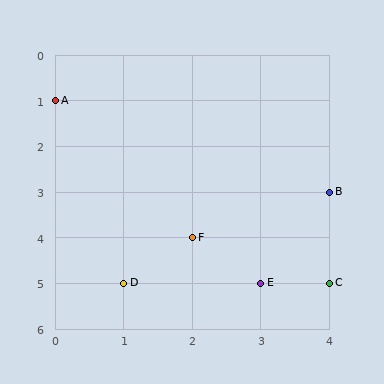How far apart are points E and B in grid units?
Points E and B are 1 column and 2 rows apart (about 2.2 grid units diagonally).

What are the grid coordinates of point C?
Point C is at grid coordinates (4, 5).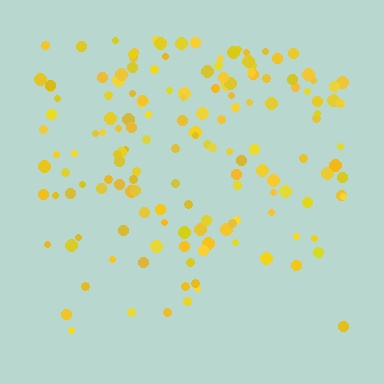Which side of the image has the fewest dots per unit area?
The bottom.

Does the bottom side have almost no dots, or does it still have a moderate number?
Still a moderate number, just noticeably fewer than the top.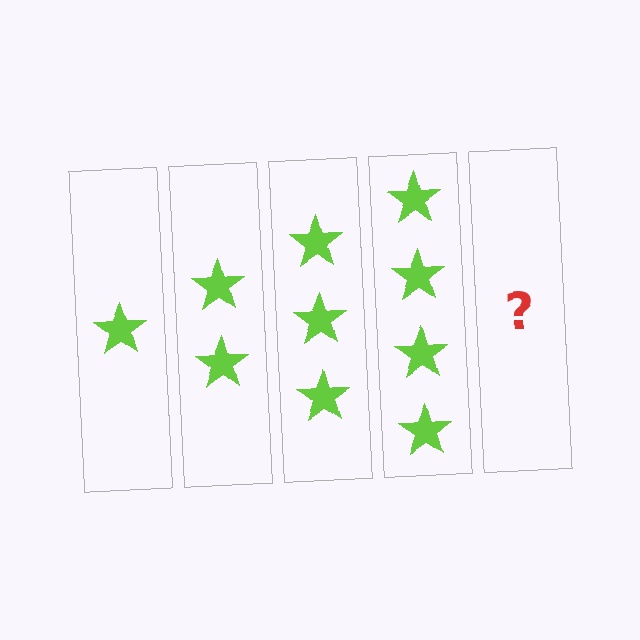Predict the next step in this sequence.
The next step is 5 stars.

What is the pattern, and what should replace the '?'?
The pattern is that each step adds one more star. The '?' should be 5 stars.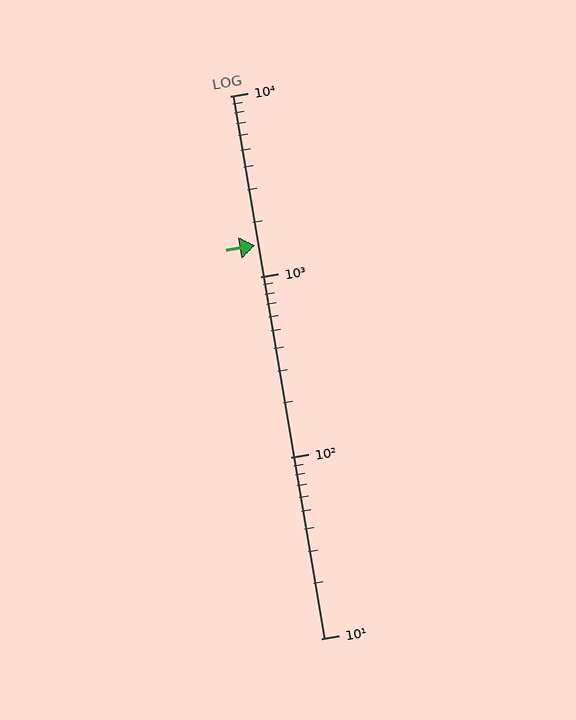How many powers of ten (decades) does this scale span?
The scale spans 3 decades, from 10 to 10000.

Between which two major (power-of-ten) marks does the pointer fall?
The pointer is between 1000 and 10000.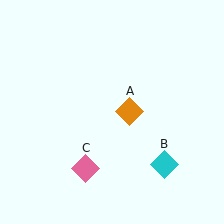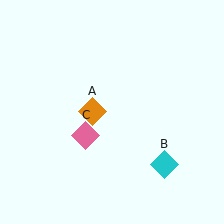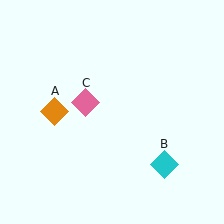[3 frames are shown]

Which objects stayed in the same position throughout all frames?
Cyan diamond (object B) remained stationary.